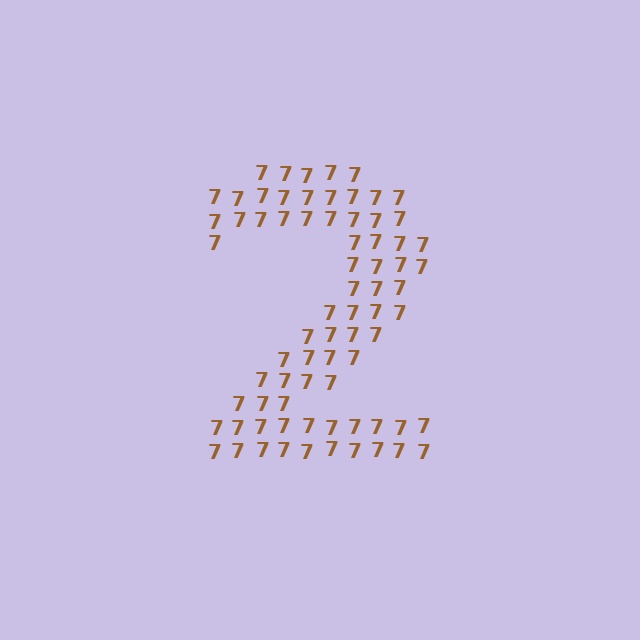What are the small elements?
The small elements are digit 7's.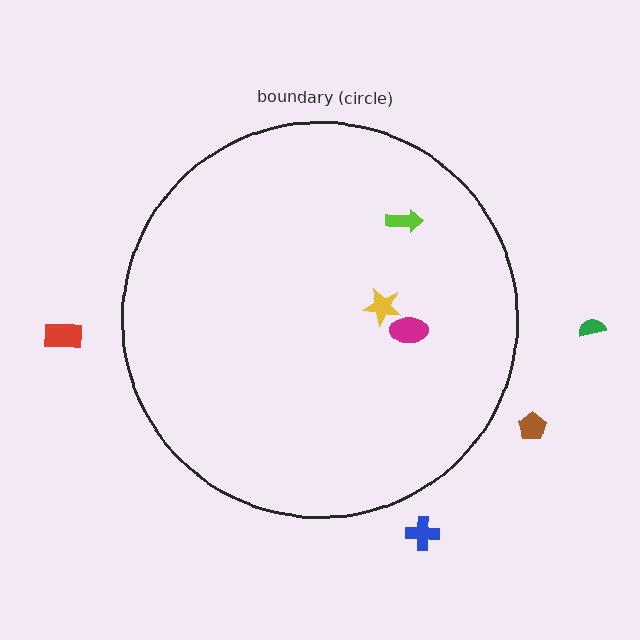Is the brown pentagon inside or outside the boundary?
Outside.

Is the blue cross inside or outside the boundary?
Outside.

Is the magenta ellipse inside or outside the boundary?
Inside.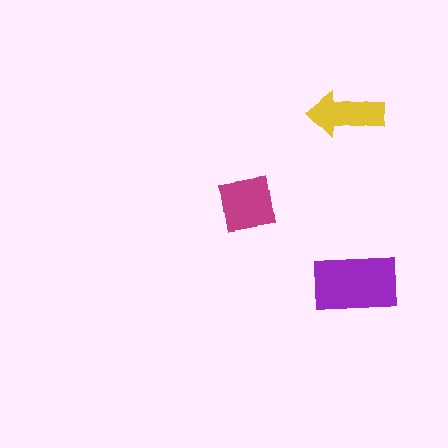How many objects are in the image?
There are 3 objects in the image.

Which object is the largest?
The purple rectangle.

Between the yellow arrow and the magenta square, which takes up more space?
The magenta square.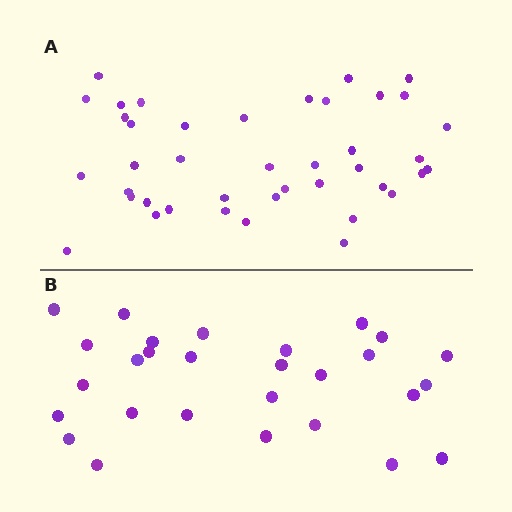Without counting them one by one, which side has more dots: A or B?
Region A (the top region) has more dots.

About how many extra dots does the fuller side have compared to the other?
Region A has approximately 15 more dots than region B.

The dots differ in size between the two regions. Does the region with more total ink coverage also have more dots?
No. Region B has more total ink coverage because its dots are larger, but region A actually contains more individual dots. Total area can be misleading — the number of items is what matters here.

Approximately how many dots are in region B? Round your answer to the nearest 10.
About 30 dots. (The exact count is 28, which rounds to 30.)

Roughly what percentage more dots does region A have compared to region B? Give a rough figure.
About 45% more.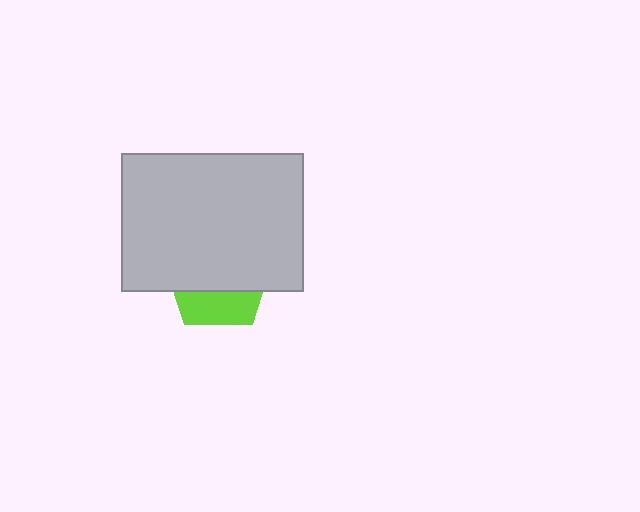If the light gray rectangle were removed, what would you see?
You would see the complete lime pentagon.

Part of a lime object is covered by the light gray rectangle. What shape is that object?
It is a pentagon.